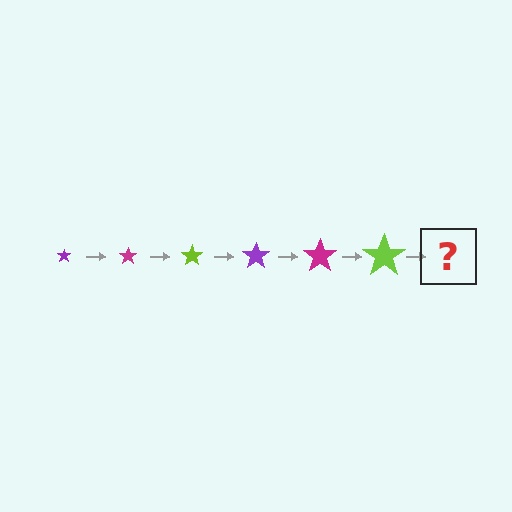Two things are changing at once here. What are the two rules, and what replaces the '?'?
The two rules are that the star grows larger each step and the color cycles through purple, magenta, and lime. The '?' should be a purple star, larger than the previous one.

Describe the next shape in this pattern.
It should be a purple star, larger than the previous one.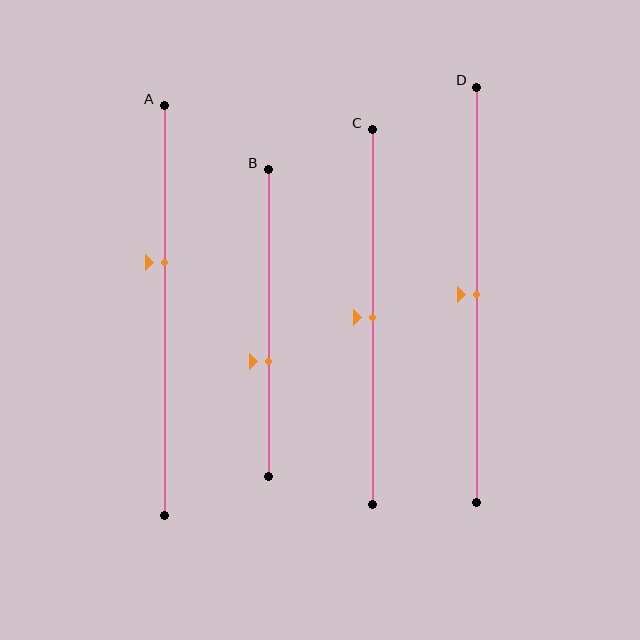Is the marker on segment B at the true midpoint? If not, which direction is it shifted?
No, the marker on segment B is shifted downward by about 12% of the segment length.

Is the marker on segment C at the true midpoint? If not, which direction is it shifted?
Yes, the marker on segment C is at the true midpoint.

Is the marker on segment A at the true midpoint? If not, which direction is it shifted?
No, the marker on segment A is shifted upward by about 12% of the segment length.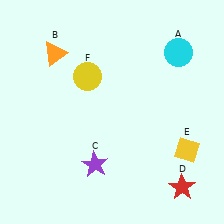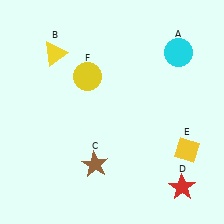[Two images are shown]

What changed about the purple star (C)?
In Image 1, C is purple. In Image 2, it changed to brown.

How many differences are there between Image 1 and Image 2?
There are 2 differences between the two images.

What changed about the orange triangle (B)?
In Image 1, B is orange. In Image 2, it changed to yellow.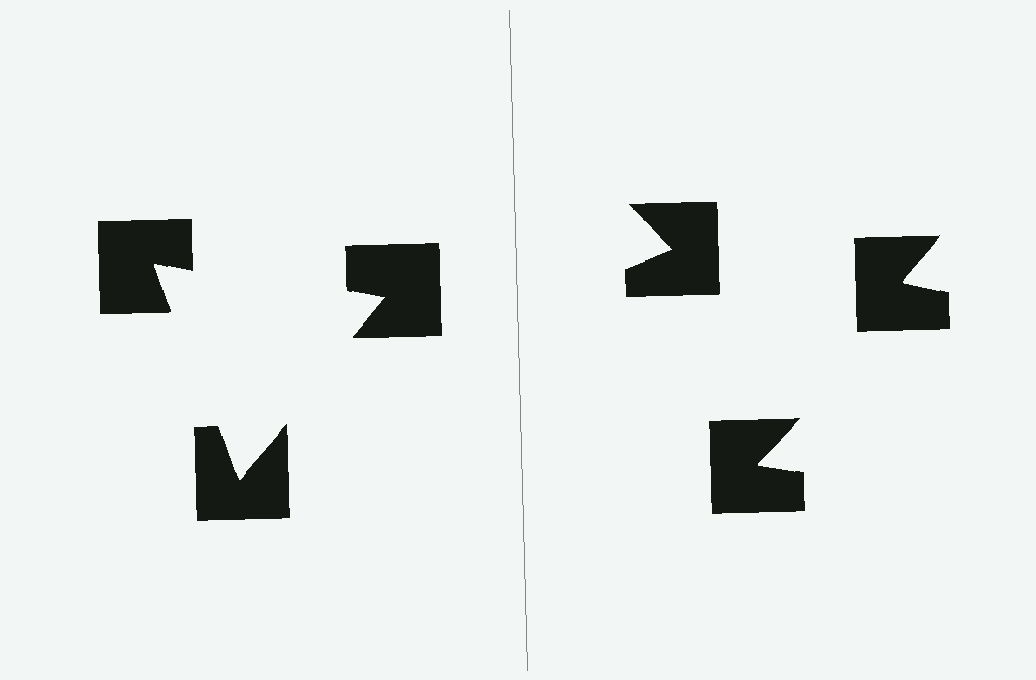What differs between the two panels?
The notched squares are positioned identically on both sides; only the wedge orientations differ. On the left they align to a triangle; on the right they are misaligned.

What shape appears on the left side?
An illusory triangle.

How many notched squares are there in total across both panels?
6 — 3 on each side.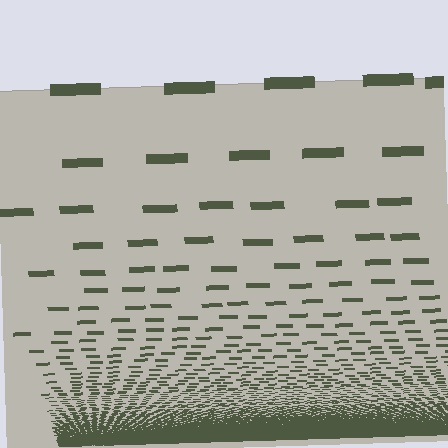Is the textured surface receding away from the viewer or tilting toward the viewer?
The surface appears to tilt toward the viewer. Texture elements get larger and sparser toward the top.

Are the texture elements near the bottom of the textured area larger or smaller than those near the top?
Smaller. The gradient is inverted — elements near the bottom are smaller and denser.